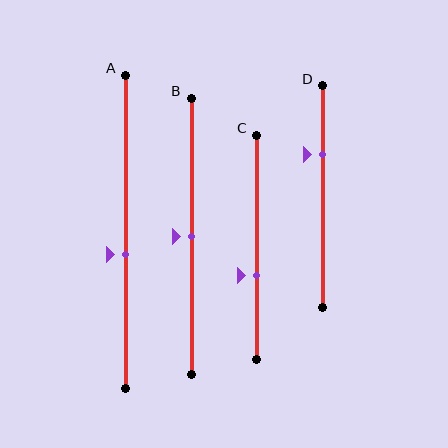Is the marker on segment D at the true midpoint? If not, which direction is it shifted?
No, the marker on segment D is shifted upward by about 19% of the segment length.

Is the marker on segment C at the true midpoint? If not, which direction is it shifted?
No, the marker on segment C is shifted downward by about 13% of the segment length.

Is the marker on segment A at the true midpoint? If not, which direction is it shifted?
No, the marker on segment A is shifted downward by about 7% of the segment length.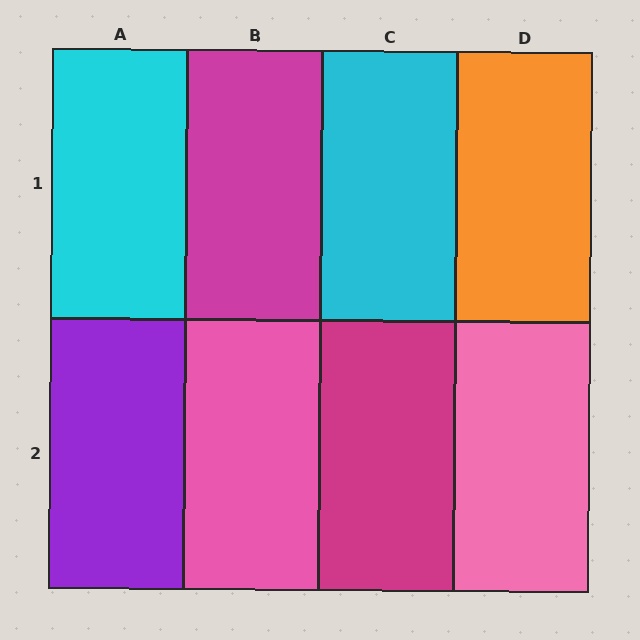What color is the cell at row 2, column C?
Magenta.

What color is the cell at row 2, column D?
Pink.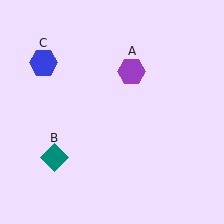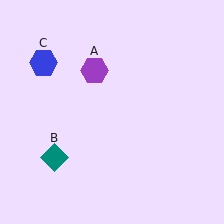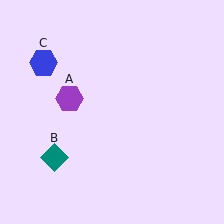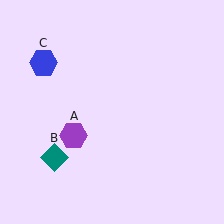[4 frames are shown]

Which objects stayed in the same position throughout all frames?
Teal diamond (object B) and blue hexagon (object C) remained stationary.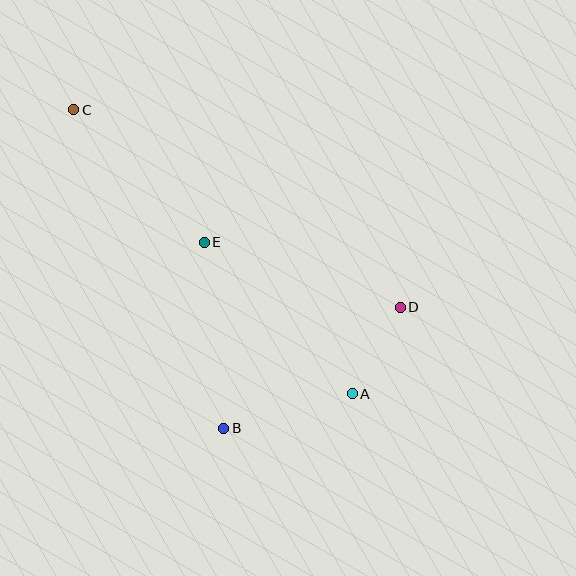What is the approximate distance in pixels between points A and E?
The distance between A and E is approximately 212 pixels.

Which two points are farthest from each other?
Points A and C are farthest from each other.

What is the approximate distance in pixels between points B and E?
The distance between B and E is approximately 187 pixels.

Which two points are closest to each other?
Points A and D are closest to each other.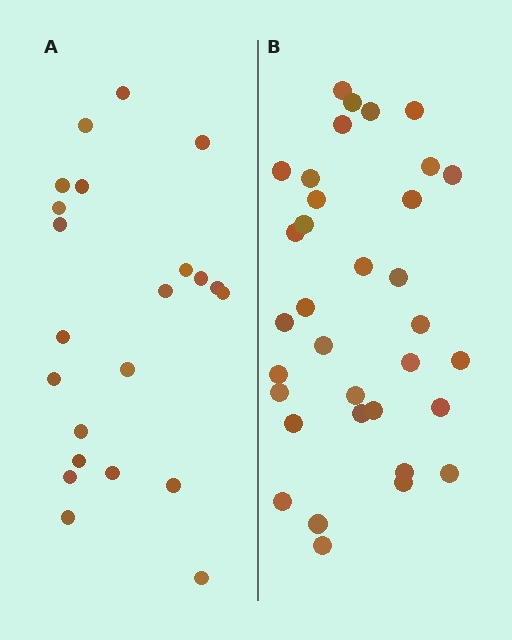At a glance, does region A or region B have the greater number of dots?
Region B (the right region) has more dots.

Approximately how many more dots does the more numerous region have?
Region B has roughly 12 or so more dots than region A.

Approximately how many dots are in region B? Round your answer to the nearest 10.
About 30 dots. (The exact count is 34, which rounds to 30.)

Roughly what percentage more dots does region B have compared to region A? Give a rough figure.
About 55% more.